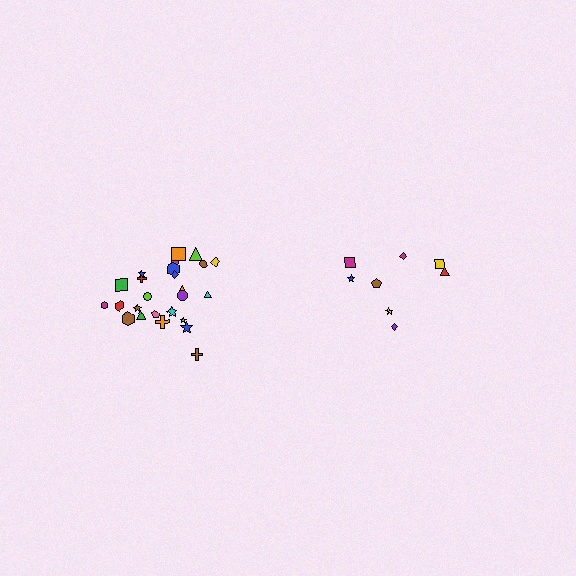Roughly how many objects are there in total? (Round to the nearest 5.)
Roughly 35 objects in total.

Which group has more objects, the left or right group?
The left group.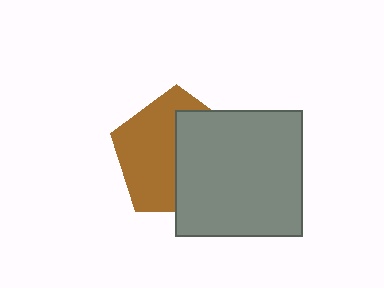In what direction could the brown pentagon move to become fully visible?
The brown pentagon could move left. That would shift it out from behind the gray square entirely.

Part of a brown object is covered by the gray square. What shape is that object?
It is a pentagon.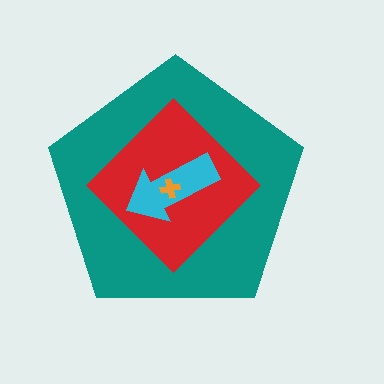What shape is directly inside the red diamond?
The cyan arrow.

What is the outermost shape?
The teal pentagon.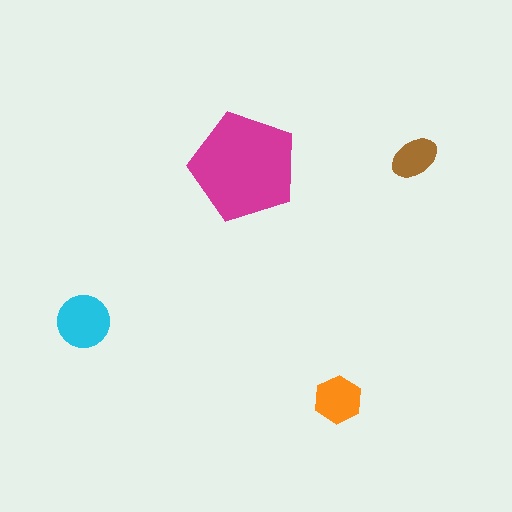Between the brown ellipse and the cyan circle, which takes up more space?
The cyan circle.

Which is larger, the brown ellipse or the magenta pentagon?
The magenta pentagon.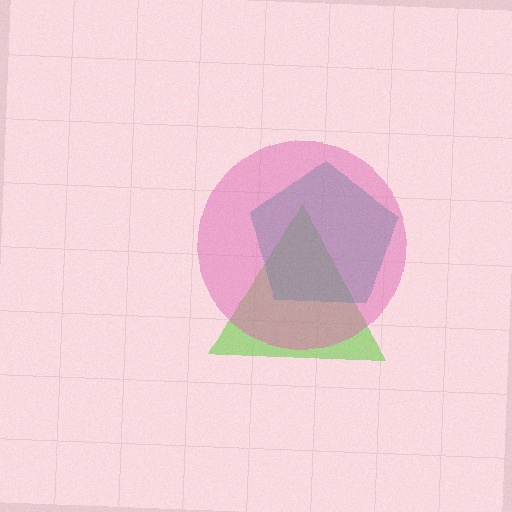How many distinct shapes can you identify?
There are 3 distinct shapes: a lime triangle, a teal pentagon, a pink circle.